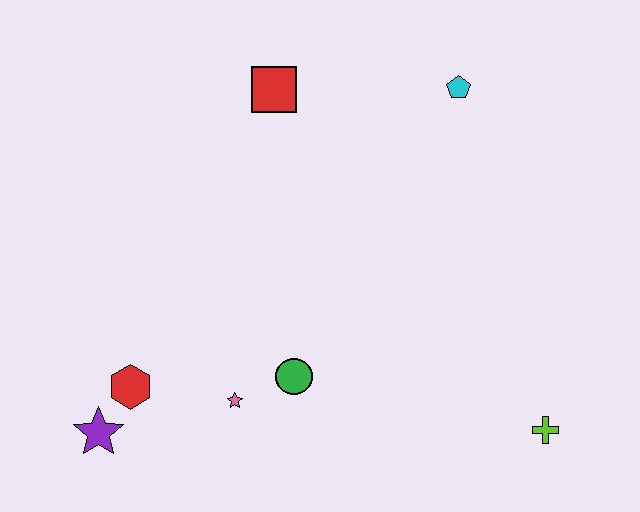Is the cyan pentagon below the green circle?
No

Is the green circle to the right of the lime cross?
No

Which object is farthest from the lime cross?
The purple star is farthest from the lime cross.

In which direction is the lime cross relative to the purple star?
The lime cross is to the right of the purple star.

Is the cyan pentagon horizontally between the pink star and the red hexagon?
No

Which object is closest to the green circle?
The pink star is closest to the green circle.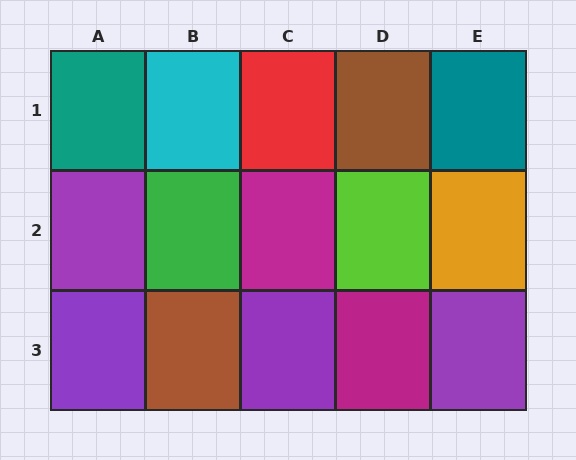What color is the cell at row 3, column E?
Purple.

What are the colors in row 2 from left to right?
Purple, green, magenta, lime, orange.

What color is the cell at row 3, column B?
Brown.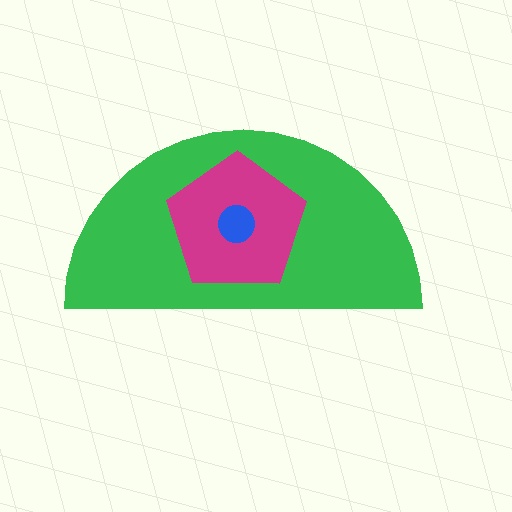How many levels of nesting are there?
3.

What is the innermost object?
The blue circle.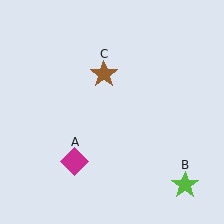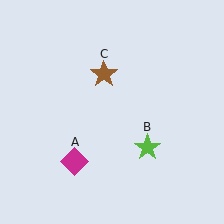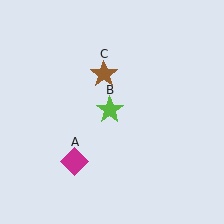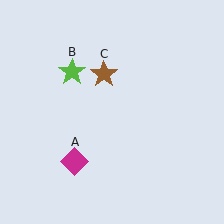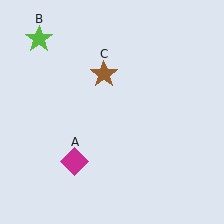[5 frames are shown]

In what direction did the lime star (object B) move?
The lime star (object B) moved up and to the left.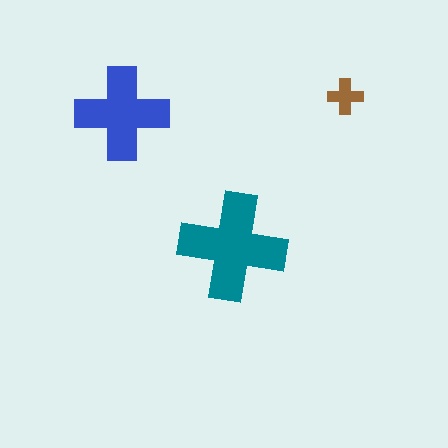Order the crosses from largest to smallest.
the teal one, the blue one, the brown one.